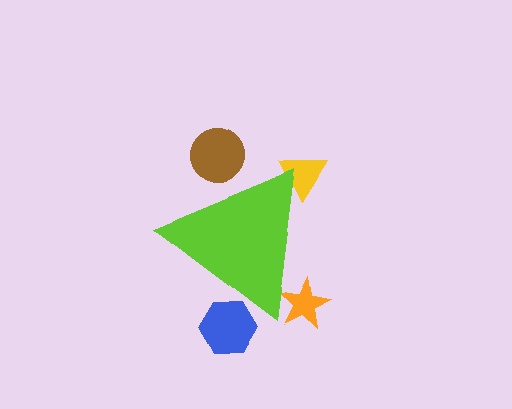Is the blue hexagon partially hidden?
Yes, the blue hexagon is partially hidden behind the lime triangle.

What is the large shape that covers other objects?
A lime triangle.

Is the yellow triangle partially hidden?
Yes, the yellow triangle is partially hidden behind the lime triangle.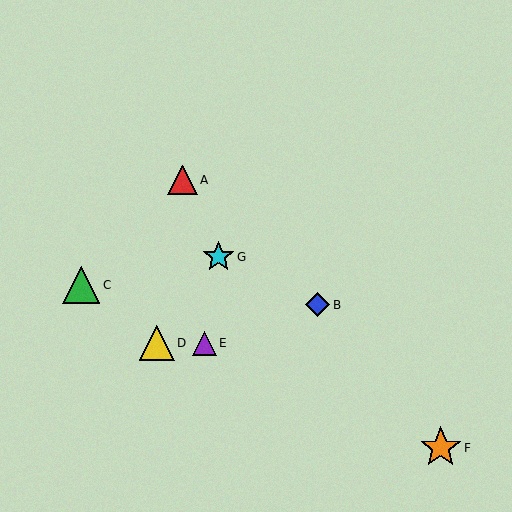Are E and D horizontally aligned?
Yes, both are at y≈343.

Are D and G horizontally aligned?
No, D is at y≈343 and G is at y≈257.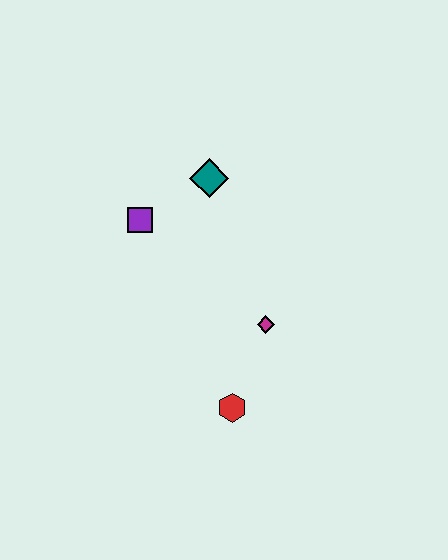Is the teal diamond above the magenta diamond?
Yes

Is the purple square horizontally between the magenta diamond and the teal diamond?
No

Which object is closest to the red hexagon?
The magenta diamond is closest to the red hexagon.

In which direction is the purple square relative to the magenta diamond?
The purple square is to the left of the magenta diamond.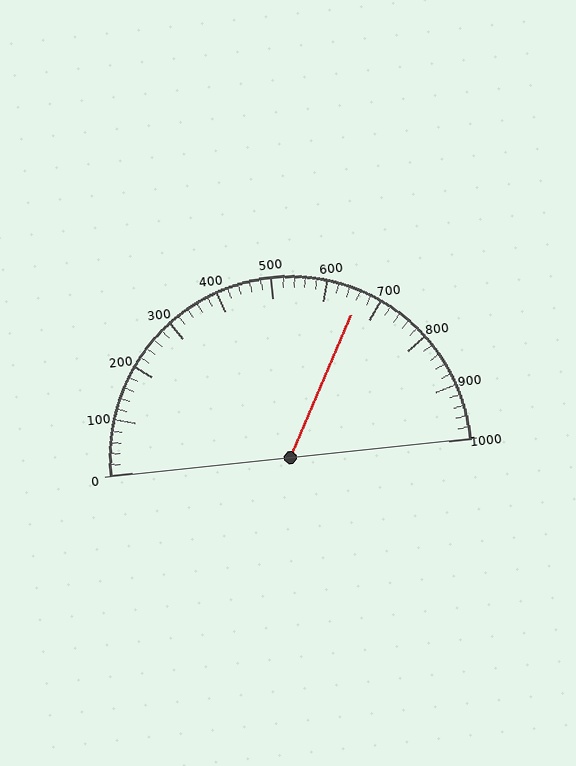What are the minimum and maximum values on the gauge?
The gauge ranges from 0 to 1000.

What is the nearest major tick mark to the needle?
The nearest major tick mark is 700.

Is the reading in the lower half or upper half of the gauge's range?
The reading is in the upper half of the range (0 to 1000).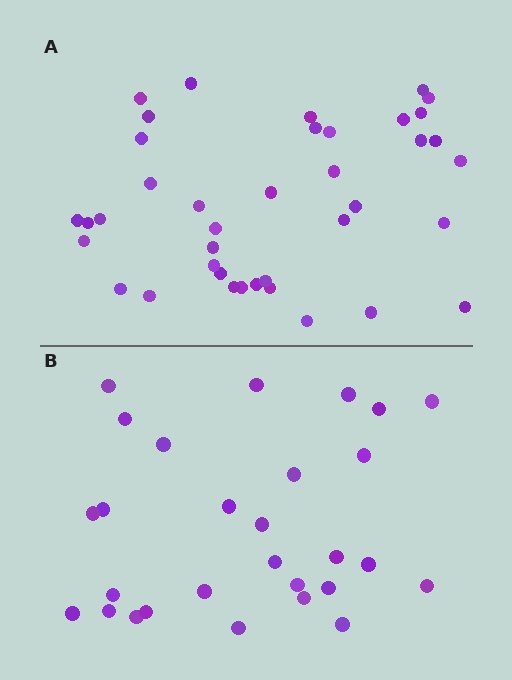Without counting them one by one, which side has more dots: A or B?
Region A (the top region) has more dots.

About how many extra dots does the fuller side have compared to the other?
Region A has roughly 12 or so more dots than region B.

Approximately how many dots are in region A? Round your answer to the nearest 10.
About 40 dots. (The exact count is 39, which rounds to 40.)